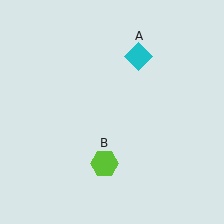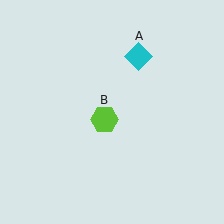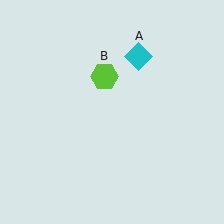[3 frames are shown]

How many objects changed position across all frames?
1 object changed position: lime hexagon (object B).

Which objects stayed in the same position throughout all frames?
Cyan diamond (object A) remained stationary.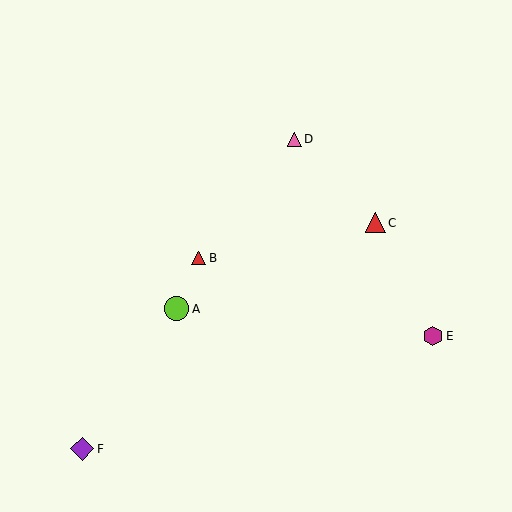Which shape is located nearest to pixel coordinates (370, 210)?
The red triangle (labeled C) at (375, 223) is nearest to that location.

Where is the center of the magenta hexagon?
The center of the magenta hexagon is at (433, 336).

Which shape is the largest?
The lime circle (labeled A) is the largest.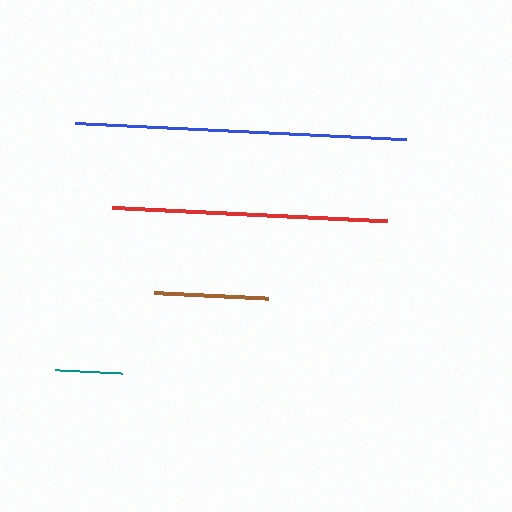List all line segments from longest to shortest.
From longest to shortest: blue, red, brown, teal.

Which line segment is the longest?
The blue line is the longest at approximately 331 pixels.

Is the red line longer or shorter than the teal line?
The red line is longer than the teal line.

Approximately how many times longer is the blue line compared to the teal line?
The blue line is approximately 4.9 times the length of the teal line.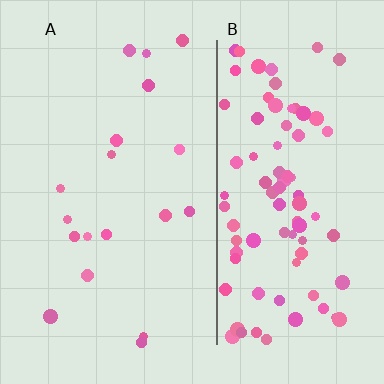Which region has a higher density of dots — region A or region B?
B (the right).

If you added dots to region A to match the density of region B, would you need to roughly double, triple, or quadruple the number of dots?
Approximately quadruple.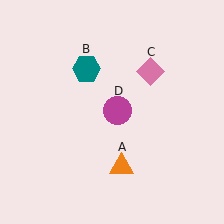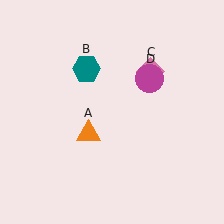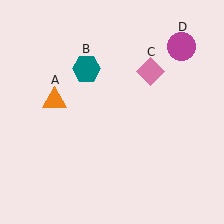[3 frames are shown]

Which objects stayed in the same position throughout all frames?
Teal hexagon (object B) and pink diamond (object C) remained stationary.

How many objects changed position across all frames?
2 objects changed position: orange triangle (object A), magenta circle (object D).